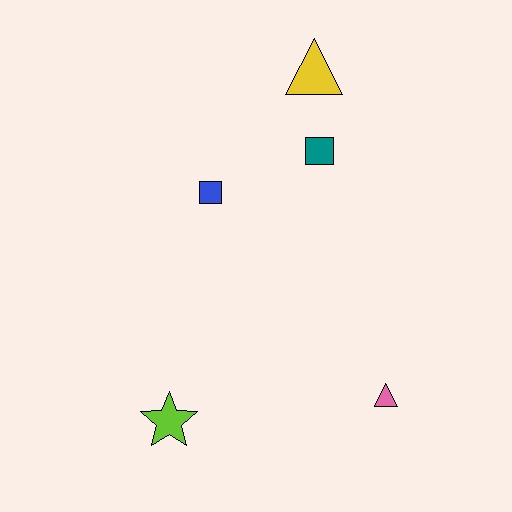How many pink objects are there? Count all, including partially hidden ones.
There is 1 pink object.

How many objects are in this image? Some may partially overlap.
There are 5 objects.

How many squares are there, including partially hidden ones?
There are 2 squares.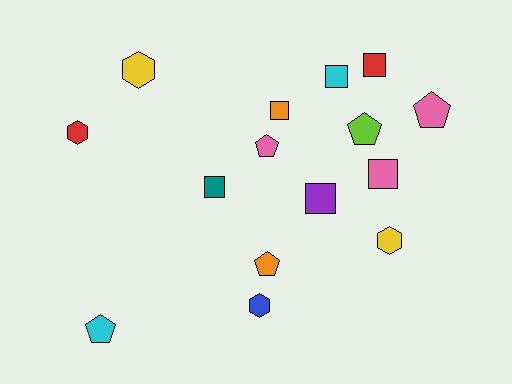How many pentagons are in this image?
There are 5 pentagons.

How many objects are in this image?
There are 15 objects.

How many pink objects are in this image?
There are 3 pink objects.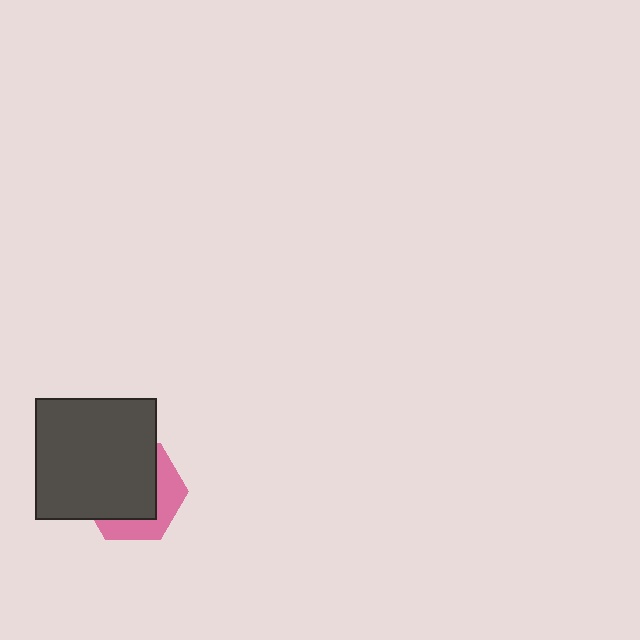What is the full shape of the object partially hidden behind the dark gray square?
The partially hidden object is a pink hexagon.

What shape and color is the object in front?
The object in front is a dark gray square.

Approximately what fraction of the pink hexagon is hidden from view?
Roughly 65% of the pink hexagon is hidden behind the dark gray square.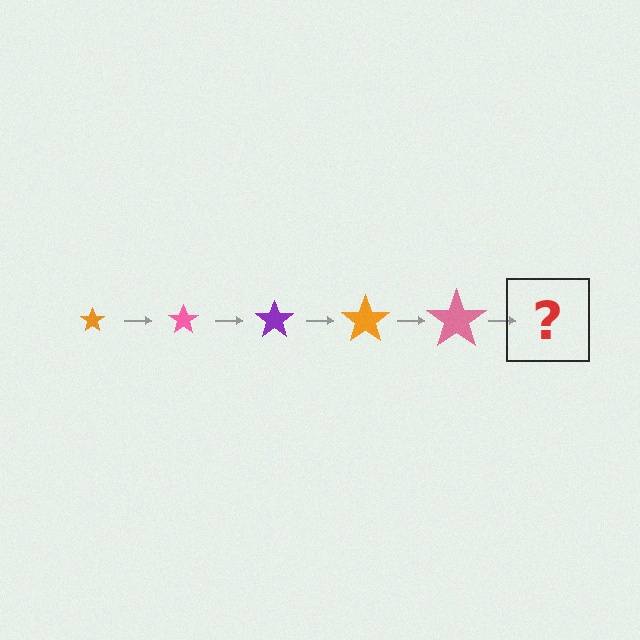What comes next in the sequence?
The next element should be a purple star, larger than the previous one.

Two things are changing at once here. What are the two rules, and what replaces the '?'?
The two rules are that the star grows larger each step and the color cycles through orange, pink, and purple. The '?' should be a purple star, larger than the previous one.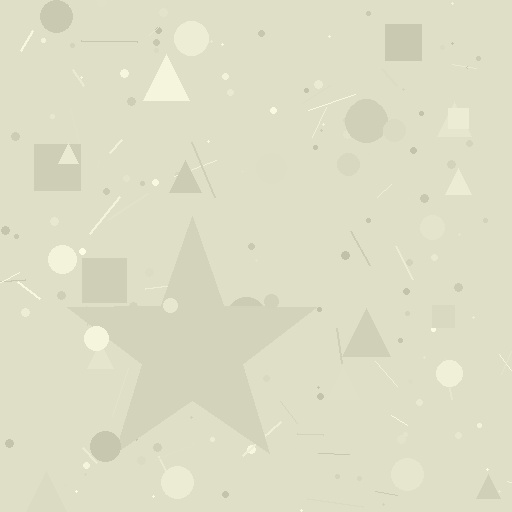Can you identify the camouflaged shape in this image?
The camouflaged shape is a star.